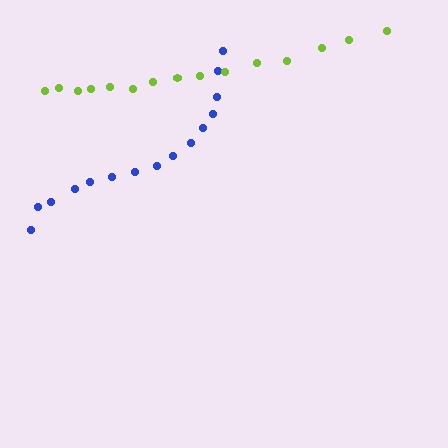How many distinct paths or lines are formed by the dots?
There are 2 distinct paths.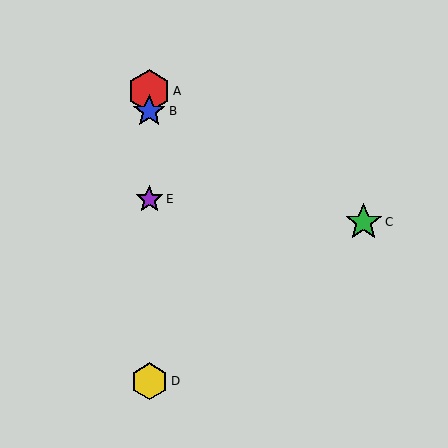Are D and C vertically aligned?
No, D is at x≈149 and C is at x≈364.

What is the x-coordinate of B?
Object B is at x≈149.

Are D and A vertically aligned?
Yes, both are at x≈149.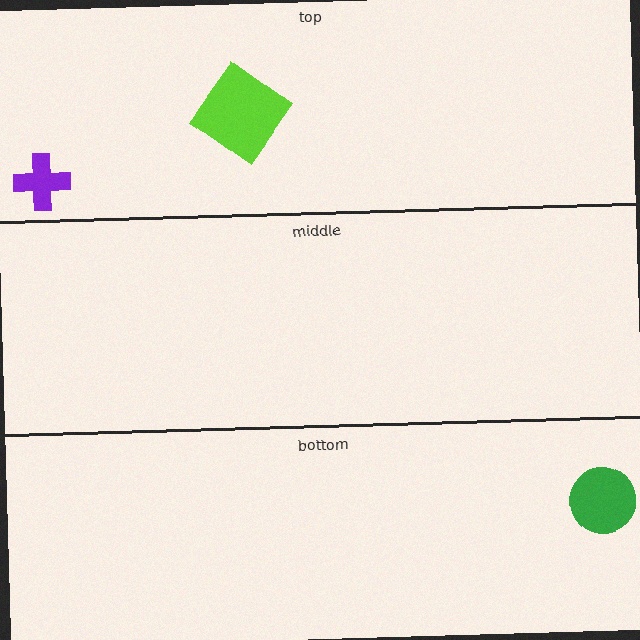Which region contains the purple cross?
The top region.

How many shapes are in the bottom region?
1.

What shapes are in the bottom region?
The green circle.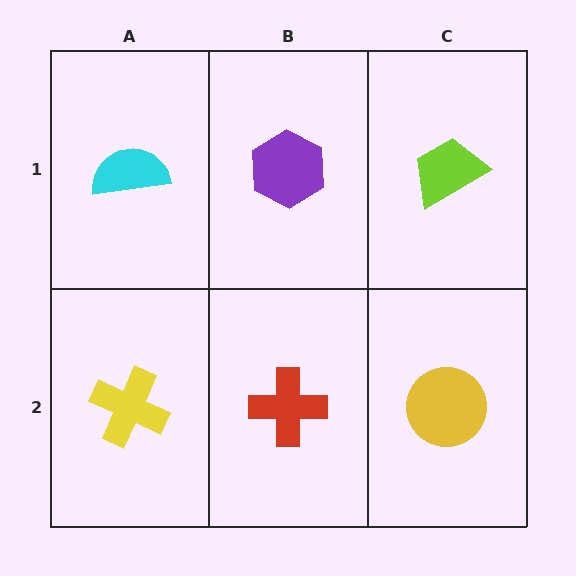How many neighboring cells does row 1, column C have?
2.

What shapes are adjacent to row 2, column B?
A purple hexagon (row 1, column B), a yellow cross (row 2, column A), a yellow circle (row 2, column C).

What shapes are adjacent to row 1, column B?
A red cross (row 2, column B), a cyan semicircle (row 1, column A), a lime trapezoid (row 1, column C).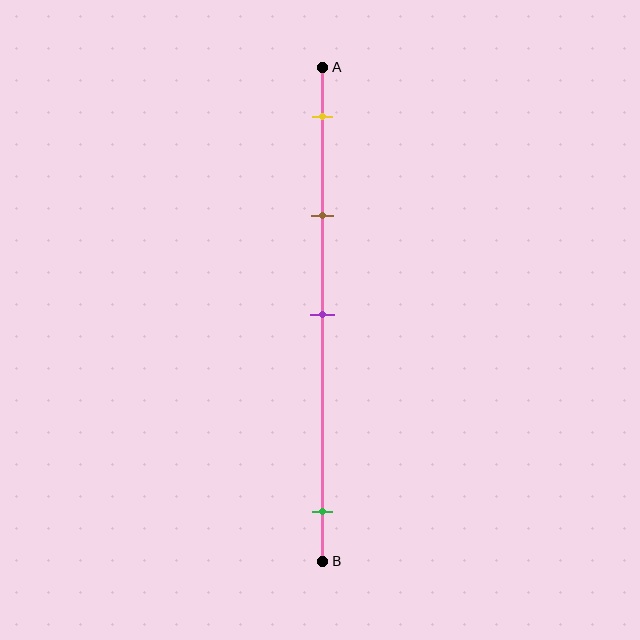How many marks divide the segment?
There are 4 marks dividing the segment.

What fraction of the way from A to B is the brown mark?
The brown mark is approximately 30% (0.3) of the way from A to B.